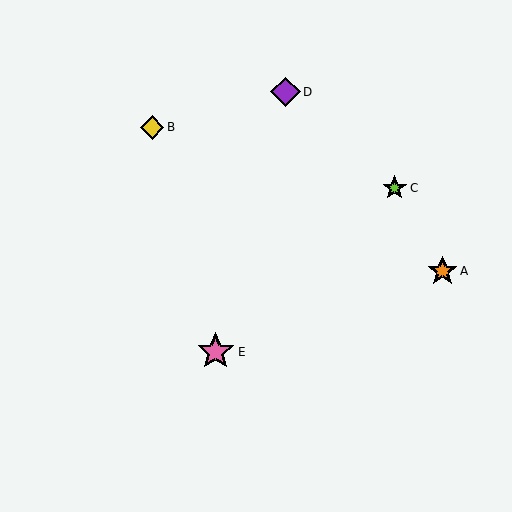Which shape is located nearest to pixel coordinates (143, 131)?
The yellow diamond (labeled B) at (152, 127) is nearest to that location.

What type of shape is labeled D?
Shape D is a purple diamond.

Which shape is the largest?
The pink star (labeled E) is the largest.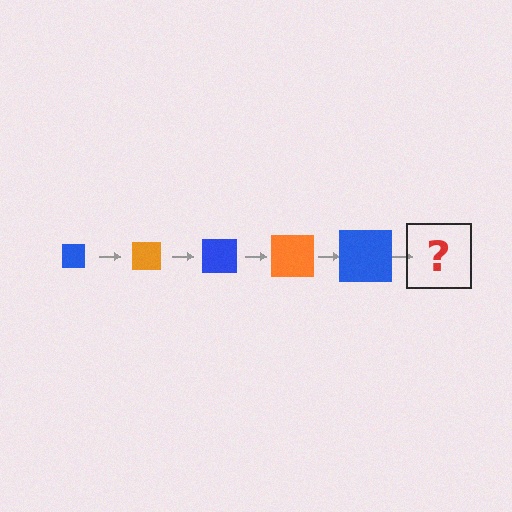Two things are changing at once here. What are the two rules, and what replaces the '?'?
The two rules are that the square grows larger each step and the color cycles through blue and orange. The '?' should be an orange square, larger than the previous one.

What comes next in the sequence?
The next element should be an orange square, larger than the previous one.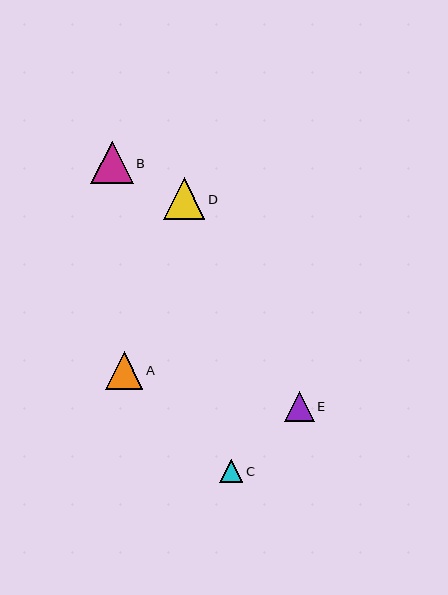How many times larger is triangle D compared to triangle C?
Triangle D is approximately 1.8 times the size of triangle C.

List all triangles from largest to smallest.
From largest to smallest: B, D, A, E, C.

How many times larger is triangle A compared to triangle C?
Triangle A is approximately 1.6 times the size of triangle C.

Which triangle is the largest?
Triangle B is the largest with a size of approximately 42 pixels.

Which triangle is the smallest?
Triangle C is the smallest with a size of approximately 23 pixels.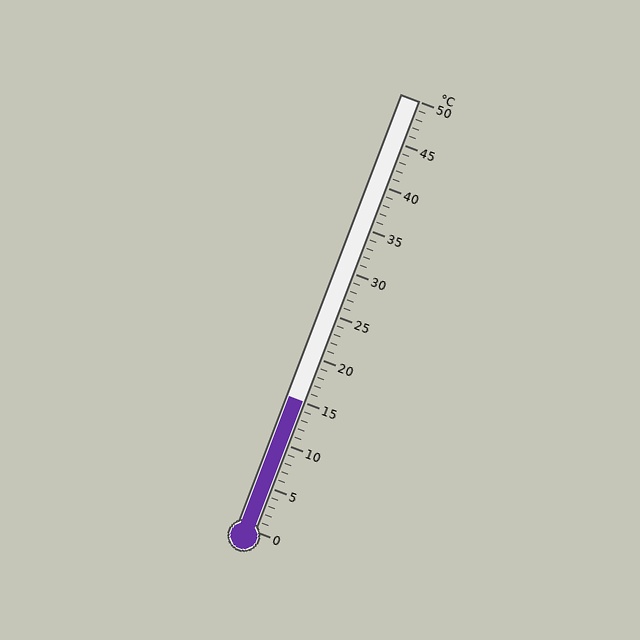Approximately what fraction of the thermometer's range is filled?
The thermometer is filled to approximately 30% of its range.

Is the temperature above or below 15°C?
The temperature is at 15°C.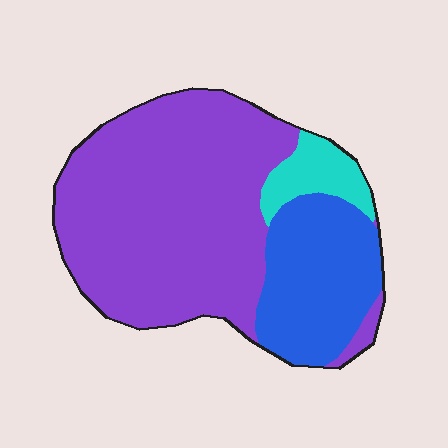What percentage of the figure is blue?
Blue takes up between a quarter and a half of the figure.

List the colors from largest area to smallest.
From largest to smallest: purple, blue, cyan.